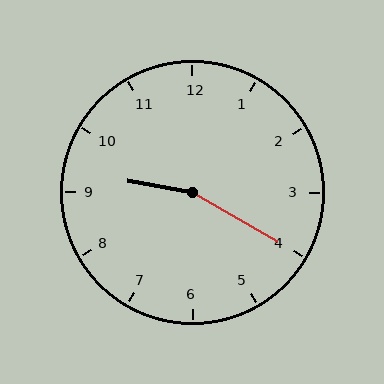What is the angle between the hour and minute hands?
Approximately 160 degrees.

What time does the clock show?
9:20.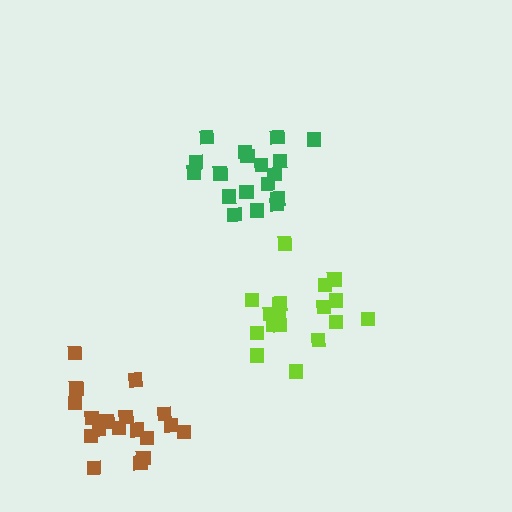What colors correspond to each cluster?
The clusters are colored: green, brown, lime.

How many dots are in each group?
Group 1: 18 dots, Group 2: 18 dots, Group 3: 17 dots (53 total).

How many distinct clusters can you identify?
There are 3 distinct clusters.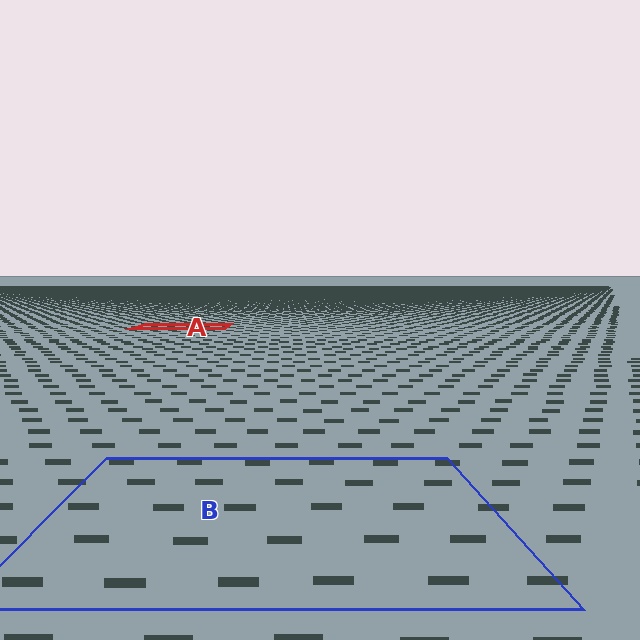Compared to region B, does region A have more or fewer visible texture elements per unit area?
Region A has more texture elements per unit area — they are packed more densely because it is farther away.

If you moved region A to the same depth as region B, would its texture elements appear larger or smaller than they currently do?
They would appear larger. At a closer depth, the same texture elements are projected at a bigger on-screen size.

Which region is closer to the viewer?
Region B is closer. The texture elements there are larger and more spread out.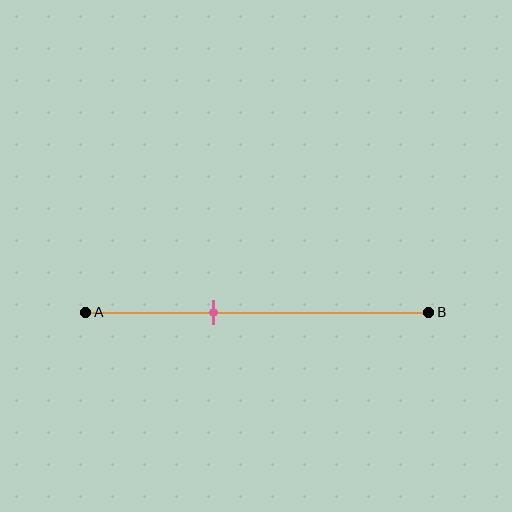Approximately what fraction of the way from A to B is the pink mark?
The pink mark is approximately 35% of the way from A to B.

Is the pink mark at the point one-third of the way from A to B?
No, the mark is at about 35% from A, not at the 33% one-third point.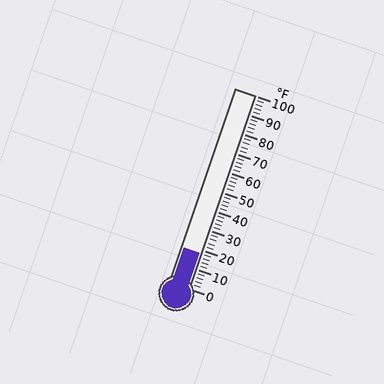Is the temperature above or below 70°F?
The temperature is below 70°F.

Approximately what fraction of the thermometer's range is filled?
The thermometer is filled to approximately 20% of its range.